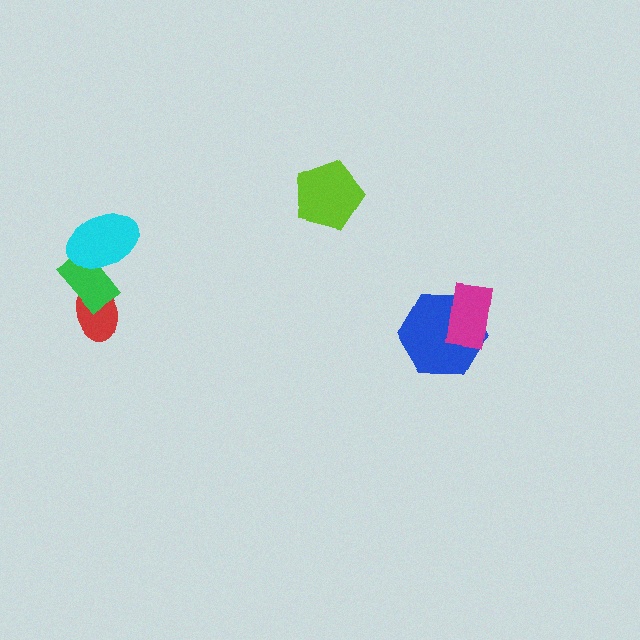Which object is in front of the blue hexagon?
The magenta rectangle is in front of the blue hexagon.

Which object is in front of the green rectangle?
The cyan ellipse is in front of the green rectangle.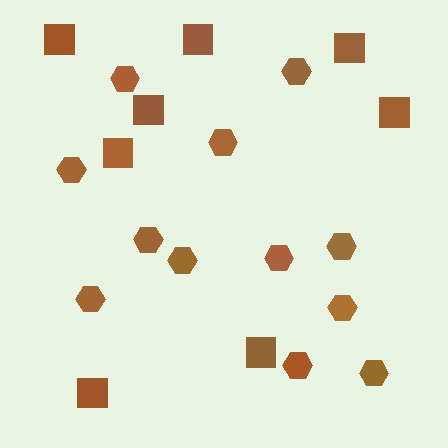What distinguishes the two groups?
There are 2 groups: one group of hexagons (12) and one group of squares (8).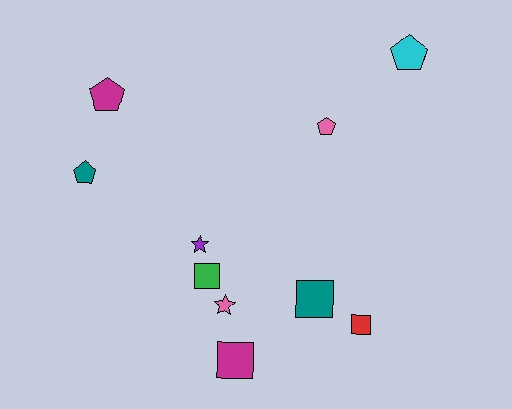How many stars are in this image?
There are 2 stars.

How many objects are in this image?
There are 10 objects.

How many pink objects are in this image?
There are 2 pink objects.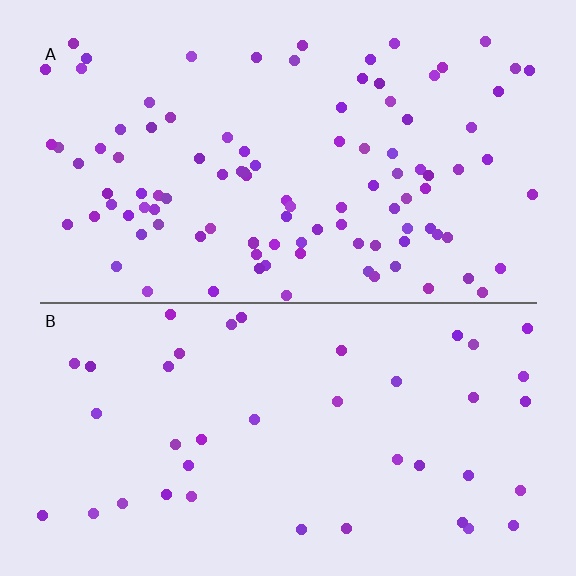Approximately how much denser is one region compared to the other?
Approximately 2.5× — region A over region B.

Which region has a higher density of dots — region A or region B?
A (the top).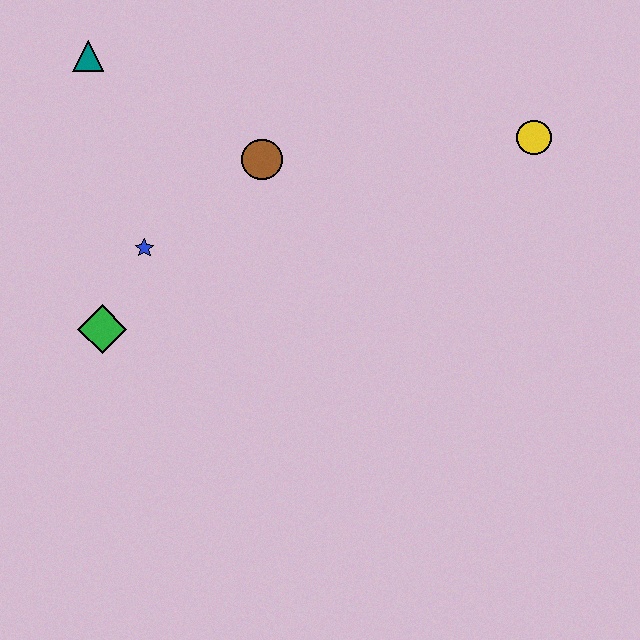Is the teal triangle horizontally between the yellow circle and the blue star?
No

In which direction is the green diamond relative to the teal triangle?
The green diamond is below the teal triangle.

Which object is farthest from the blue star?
The yellow circle is farthest from the blue star.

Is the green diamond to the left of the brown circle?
Yes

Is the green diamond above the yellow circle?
No